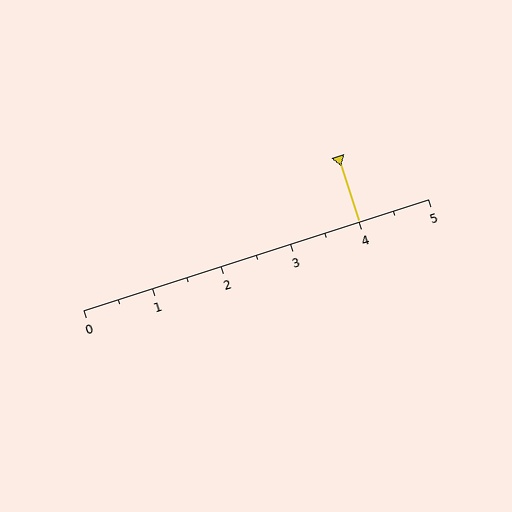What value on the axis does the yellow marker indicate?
The marker indicates approximately 4.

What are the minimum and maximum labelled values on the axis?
The axis runs from 0 to 5.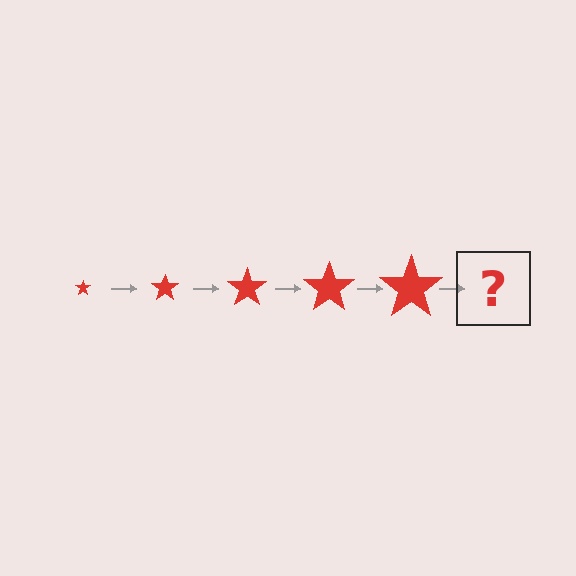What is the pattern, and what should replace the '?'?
The pattern is that the star gets progressively larger each step. The '?' should be a red star, larger than the previous one.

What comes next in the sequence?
The next element should be a red star, larger than the previous one.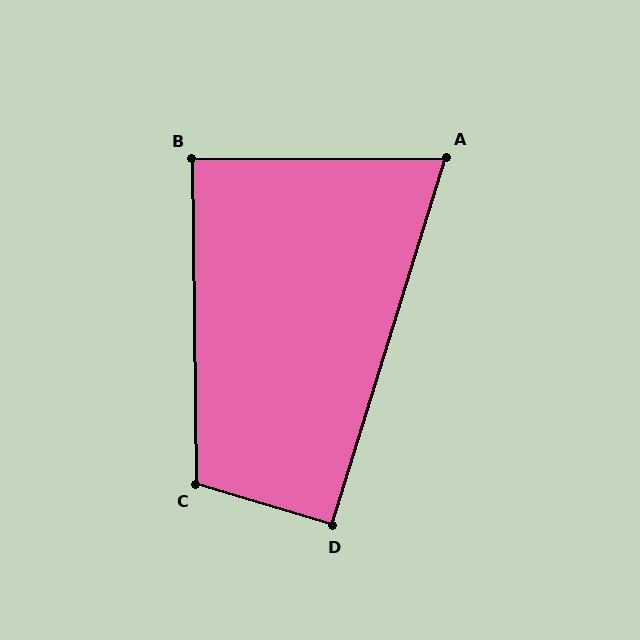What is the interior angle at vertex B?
Approximately 90 degrees (approximately right).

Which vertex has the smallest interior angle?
A, at approximately 72 degrees.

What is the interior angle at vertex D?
Approximately 90 degrees (approximately right).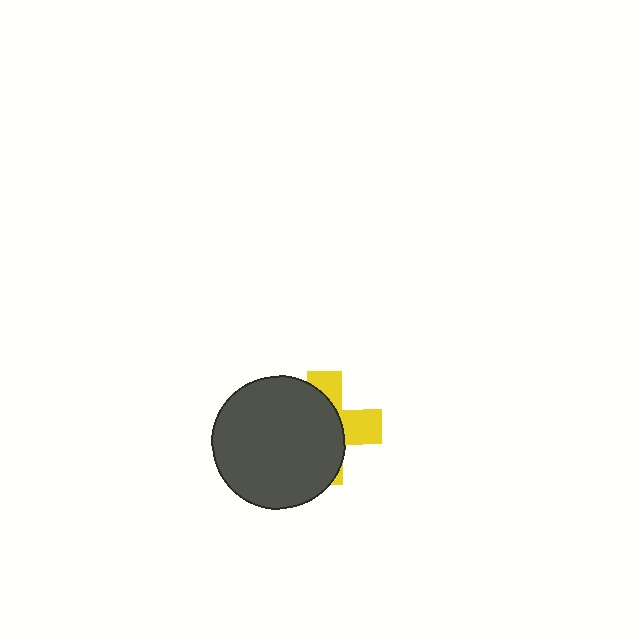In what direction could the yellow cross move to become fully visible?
The yellow cross could move right. That would shift it out from behind the dark gray circle entirely.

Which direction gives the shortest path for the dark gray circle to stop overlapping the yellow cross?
Moving left gives the shortest separation.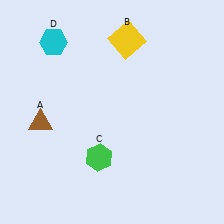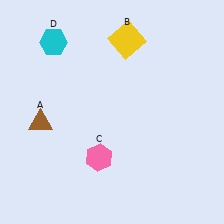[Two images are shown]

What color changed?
The hexagon (C) changed from green in Image 1 to pink in Image 2.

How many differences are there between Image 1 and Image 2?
There is 1 difference between the two images.